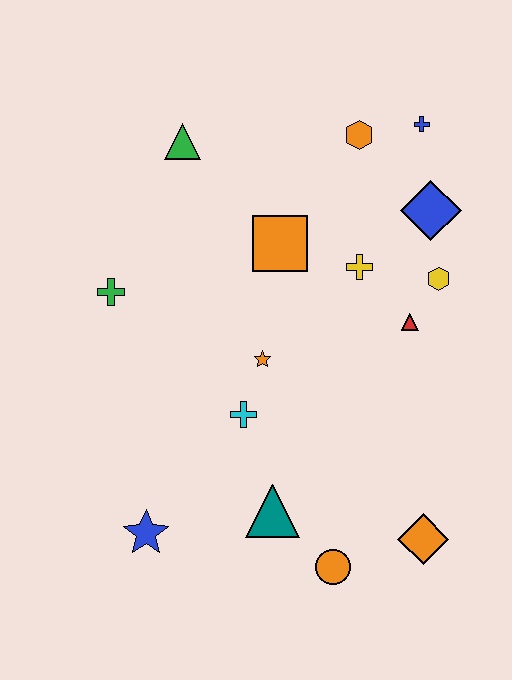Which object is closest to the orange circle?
The teal triangle is closest to the orange circle.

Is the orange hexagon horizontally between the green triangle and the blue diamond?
Yes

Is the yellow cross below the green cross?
No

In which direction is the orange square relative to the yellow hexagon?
The orange square is to the left of the yellow hexagon.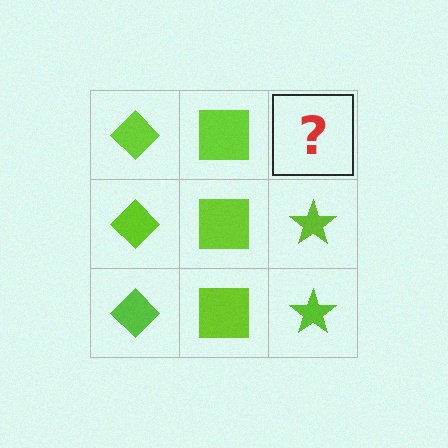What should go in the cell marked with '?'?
The missing cell should contain a lime star.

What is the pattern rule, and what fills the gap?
The rule is that each column has a consistent shape. The gap should be filled with a lime star.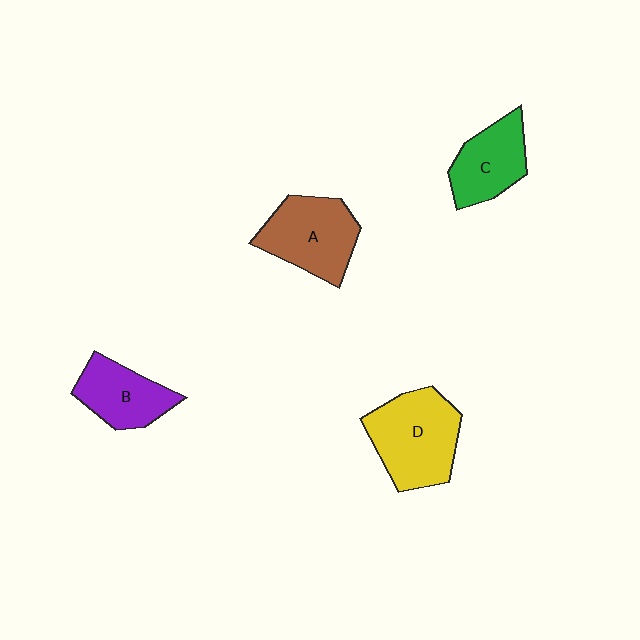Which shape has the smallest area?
Shape B (purple).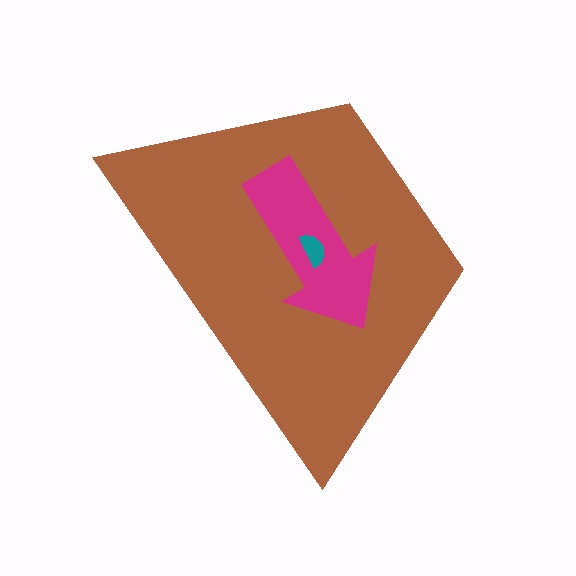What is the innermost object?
The teal semicircle.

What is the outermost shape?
The brown trapezoid.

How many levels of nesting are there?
3.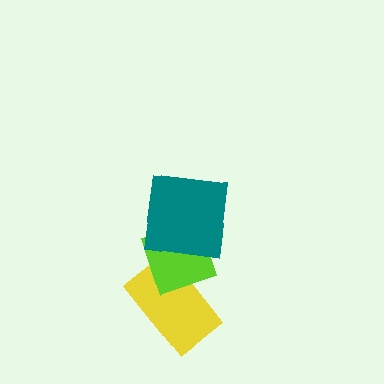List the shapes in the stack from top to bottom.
From top to bottom: the teal square, the lime diamond, the yellow rectangle.